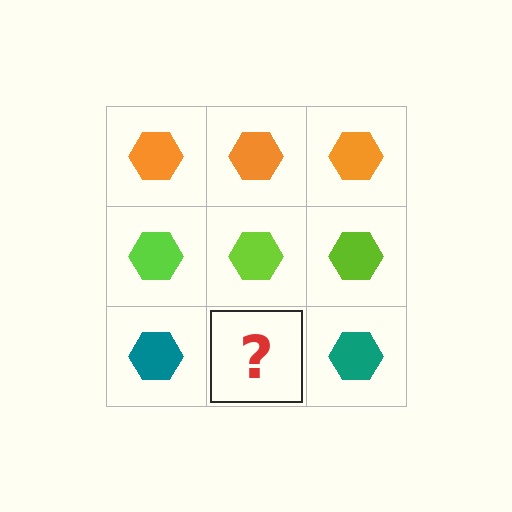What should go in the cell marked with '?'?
The missing cell should contain a teal hexagon.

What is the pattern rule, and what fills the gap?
The rule is that each row has a consistent color. The gap should be filled with a teal hexagon.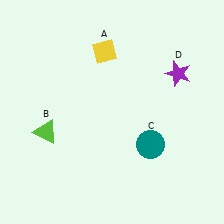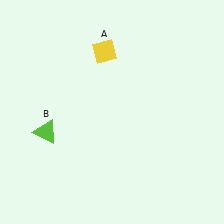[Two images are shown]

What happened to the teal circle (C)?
The teal circle (C) was removed in Image 2. It was in the bottom-right area of Image 1.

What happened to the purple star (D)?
The purple star (D) was removed in Image 2. It was in the top-right area of Image 1.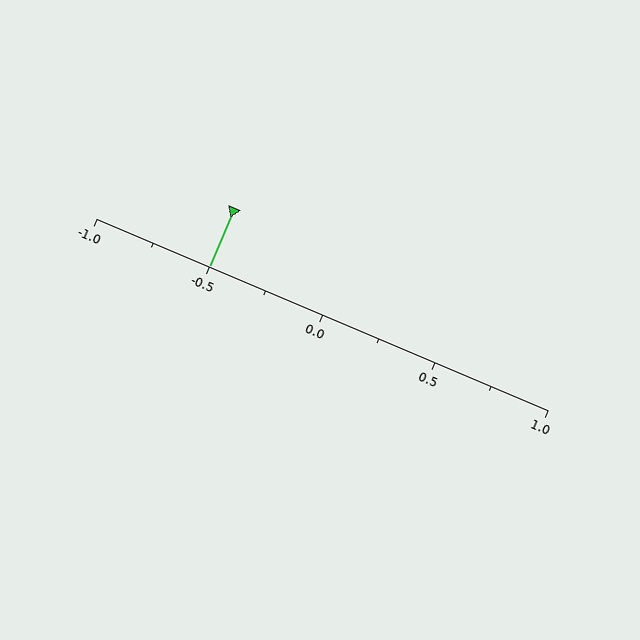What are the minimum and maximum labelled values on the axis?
The axis runs from -1.0 to 1.0.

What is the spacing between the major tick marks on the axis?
The major ticks are spaced 0.5 apart.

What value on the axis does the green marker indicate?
The marker indicates approximately -0.5.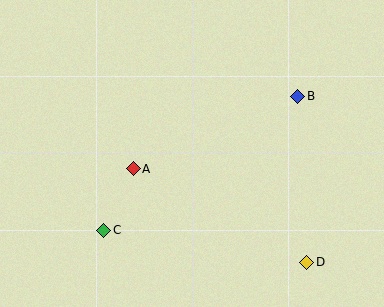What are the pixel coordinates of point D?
Point D is at (307, 262).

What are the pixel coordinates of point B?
Point B is at (298, 96).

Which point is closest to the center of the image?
Point A at (133, 169) is closest to the center.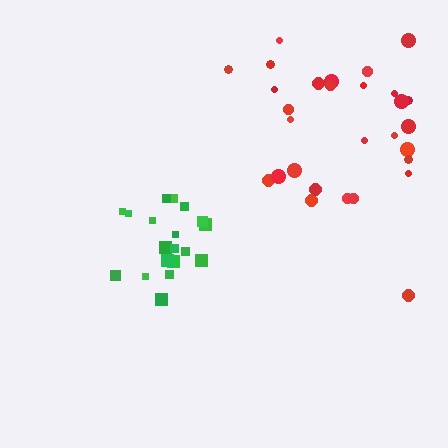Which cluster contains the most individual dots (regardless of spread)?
Red (29).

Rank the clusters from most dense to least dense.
green, red.